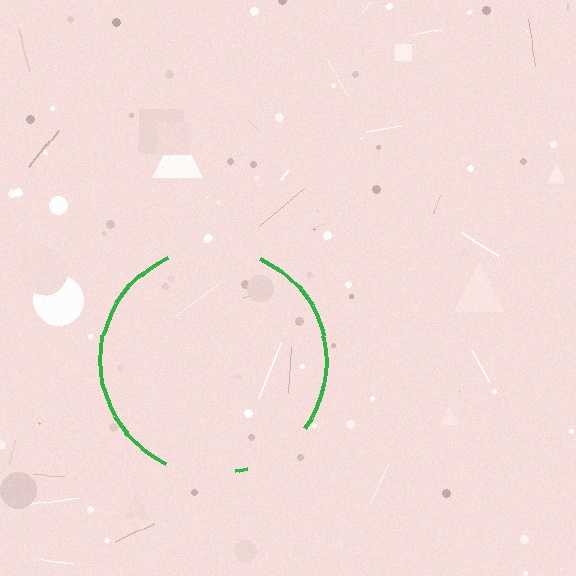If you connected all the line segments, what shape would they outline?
They would outline a circle.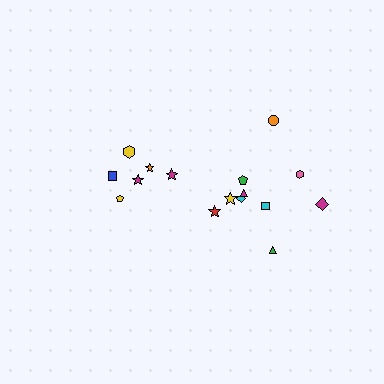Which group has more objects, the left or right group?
The right group.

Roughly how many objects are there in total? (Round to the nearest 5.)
Roughly 15 objects in total.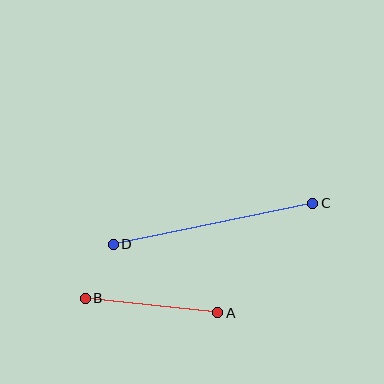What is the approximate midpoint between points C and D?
The midpoint is at approximately (213, 224) pixels.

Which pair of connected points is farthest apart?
Points C and D are farthest apart.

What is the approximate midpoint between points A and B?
The midpoint is at approximately (151, 306) pixels.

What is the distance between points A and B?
The distance is approximately 134 pixels.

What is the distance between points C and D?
The distance is approximately 203 pixels.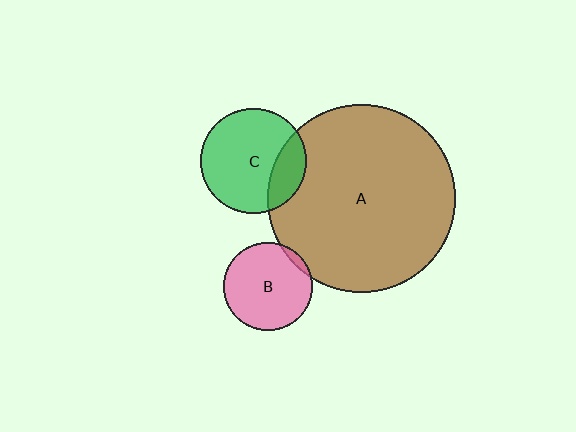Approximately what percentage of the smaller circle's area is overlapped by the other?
Approximately 25%.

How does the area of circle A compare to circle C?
Approximately 3.2 times.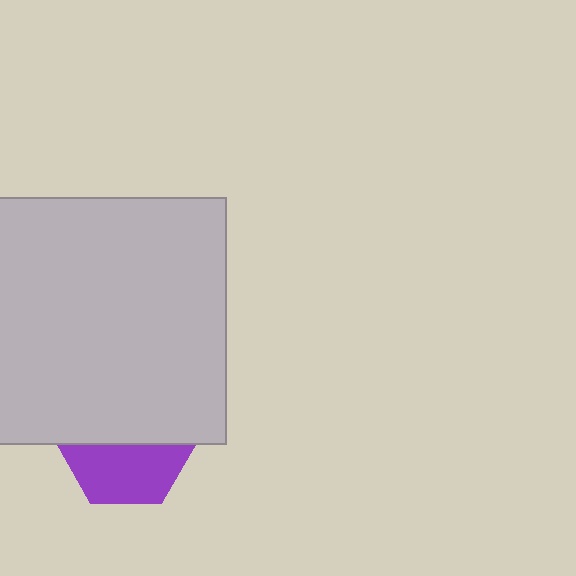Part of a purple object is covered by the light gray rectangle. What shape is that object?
It is a hexagon.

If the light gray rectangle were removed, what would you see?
You would see the complete purple hexagon.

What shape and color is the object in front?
The object in front is a light gray rectangle.